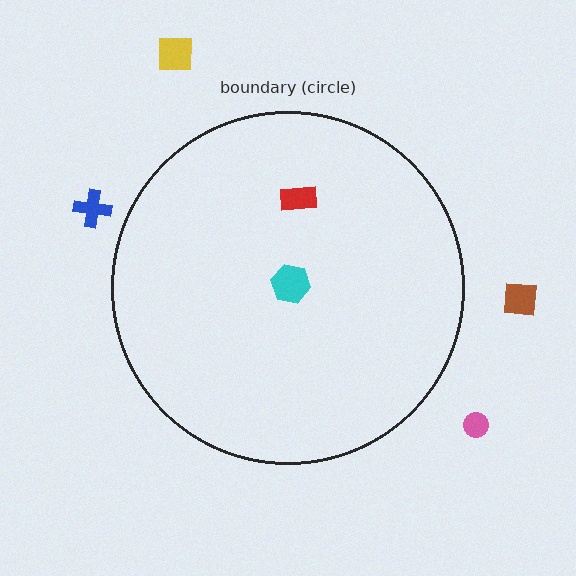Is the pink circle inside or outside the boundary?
Outside.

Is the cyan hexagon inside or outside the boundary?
Inside.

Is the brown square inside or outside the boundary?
Outside.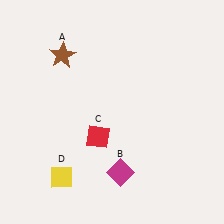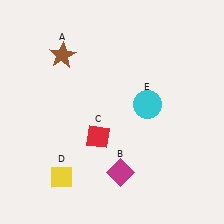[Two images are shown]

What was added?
A cyan circle (E) was added in Image 2.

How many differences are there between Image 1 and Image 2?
There is 1 difference between the two images.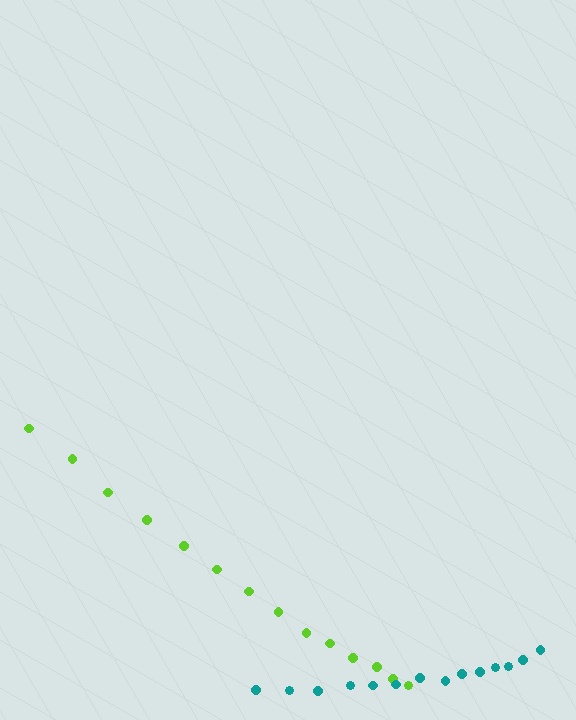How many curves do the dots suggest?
There are 2 distinct paths.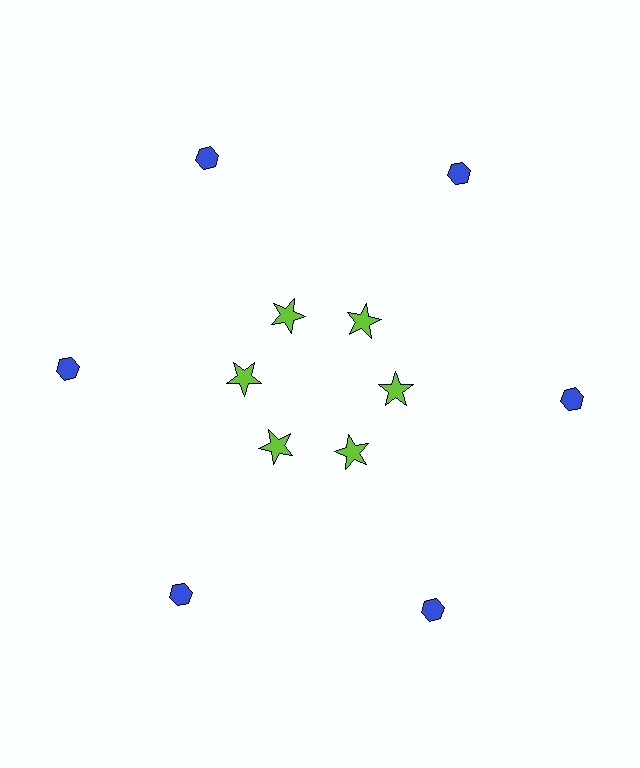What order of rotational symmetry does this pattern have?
This pattern has 6-fold rotational symmetry.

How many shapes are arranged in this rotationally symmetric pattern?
There are 12 shapes, arranged in 6 groups of 2.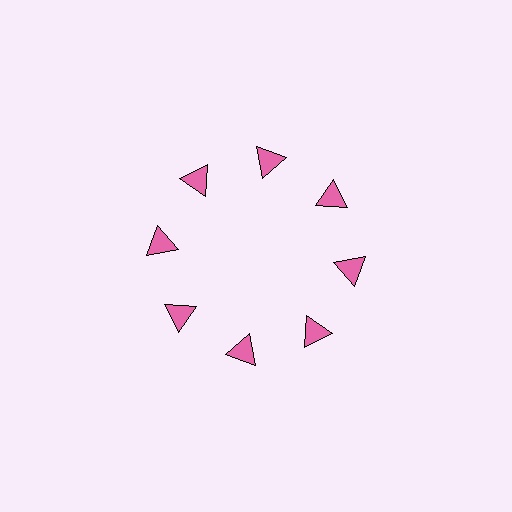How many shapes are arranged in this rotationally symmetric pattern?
There are 8 shapes, arranged in 8 groups of 1.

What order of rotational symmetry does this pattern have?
This pattern has 8-fold rotational symmetry.